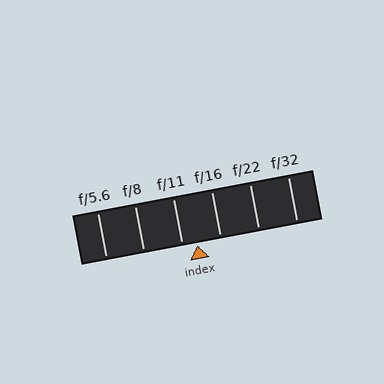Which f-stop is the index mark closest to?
The index mark is closest to f/11.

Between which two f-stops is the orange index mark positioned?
The index mark is between f/11 and f/16.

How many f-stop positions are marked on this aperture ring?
There are 6 f-stop positions marked.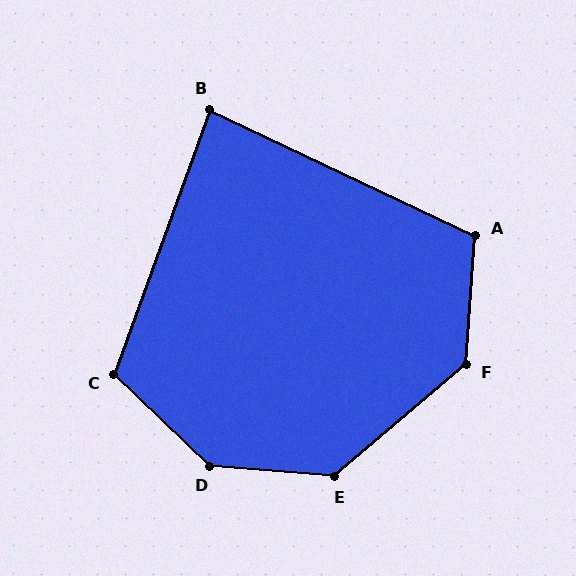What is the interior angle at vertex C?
Approximately 114 degrees (obtuse).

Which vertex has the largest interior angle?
D, at approximately 141 degrees.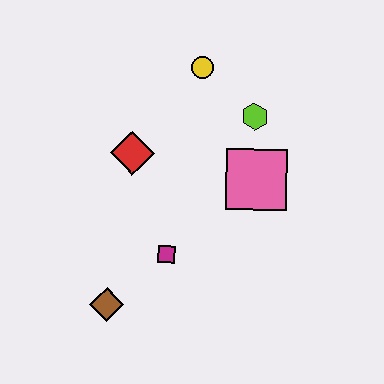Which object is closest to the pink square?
The lime hexagon is closest to the pink square.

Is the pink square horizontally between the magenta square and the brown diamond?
No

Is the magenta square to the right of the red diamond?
Yes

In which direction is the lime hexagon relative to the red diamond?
The lime hexagon is to the right of the red diamond.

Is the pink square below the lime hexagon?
Yes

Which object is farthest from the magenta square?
The yellow circle is farthest from the magenta square.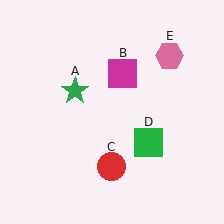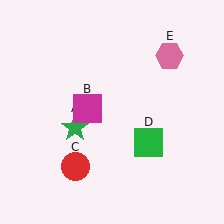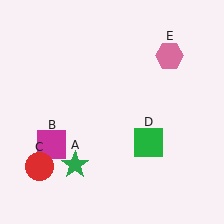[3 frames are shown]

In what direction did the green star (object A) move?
The green star (object A) moved down.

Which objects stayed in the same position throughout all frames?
Green square (object D) and pink hexagon (object E) remained stationary.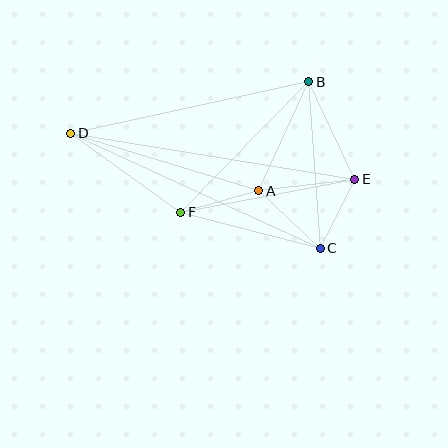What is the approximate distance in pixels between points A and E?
The distance between A and E is approximately 97 pixels.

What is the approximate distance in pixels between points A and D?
The distance between A and D is approximately 196 pixels.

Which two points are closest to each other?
Points C and E are closest to each other.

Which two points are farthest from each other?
Points D and E are farthest from each other.